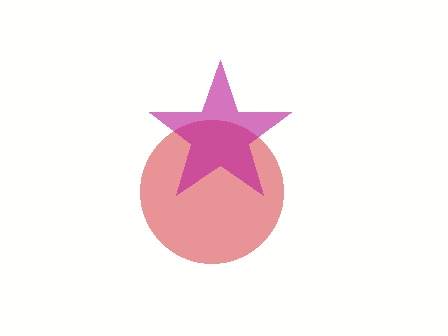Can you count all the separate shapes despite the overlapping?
Yes, there are 2 separate shapes.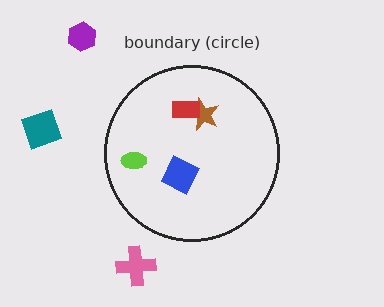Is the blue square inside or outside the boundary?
Inside.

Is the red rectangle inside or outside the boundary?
Inside.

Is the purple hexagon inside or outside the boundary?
Outside.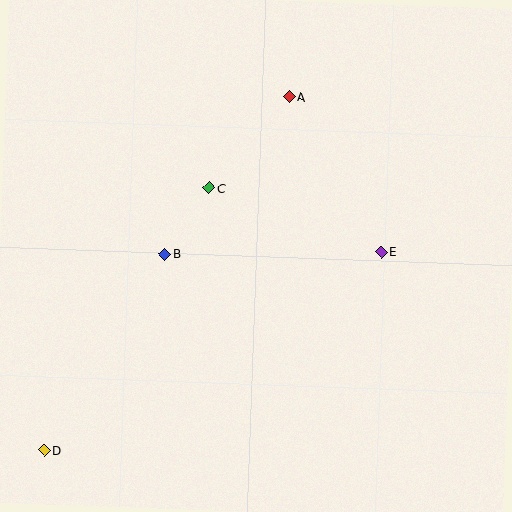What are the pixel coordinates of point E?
Point E is at (381, 252).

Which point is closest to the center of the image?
Point C at (209, 188) is closest to the center.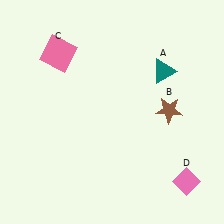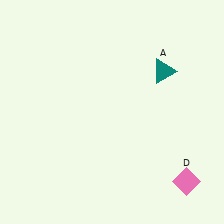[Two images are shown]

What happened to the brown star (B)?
The brown star (B) was removed in Image 2. It was in the top-right area of Image 1.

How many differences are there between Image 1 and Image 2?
There are 2 differences between the two images.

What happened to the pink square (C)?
The pink square (C) was removed in Image 2. It was in the top-left area of Image 1.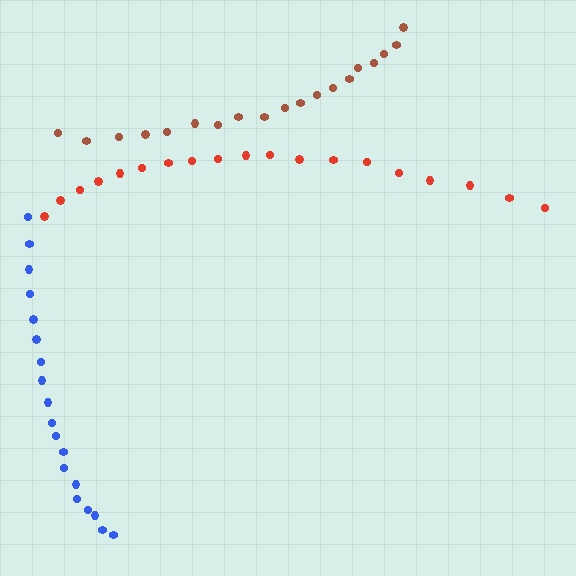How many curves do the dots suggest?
There are 3 distinct paths.